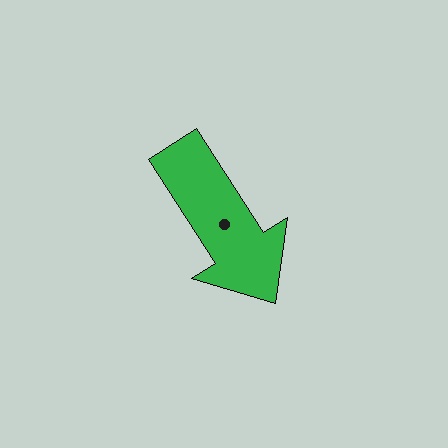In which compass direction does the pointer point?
Southeast.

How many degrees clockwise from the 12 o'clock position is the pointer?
Approximately 147 degrees.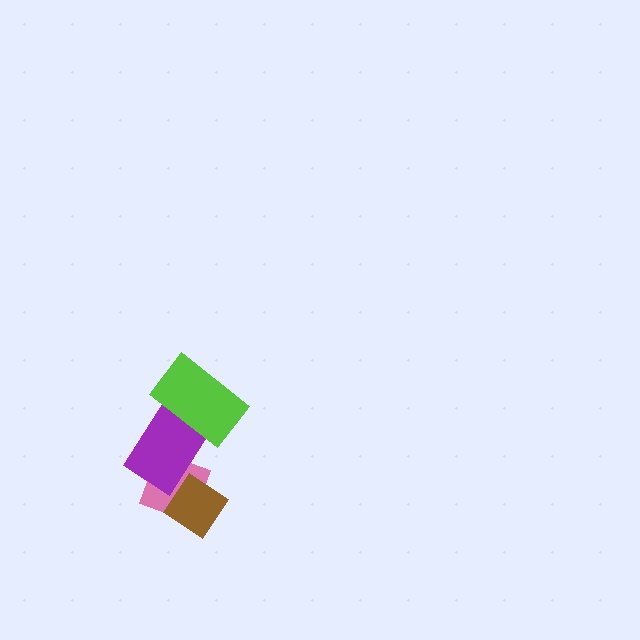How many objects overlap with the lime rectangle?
1 object overlaps with the lime rectangle.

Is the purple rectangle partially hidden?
Yes, it is partially covered by another shape.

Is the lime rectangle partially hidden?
No, no other shape covers it.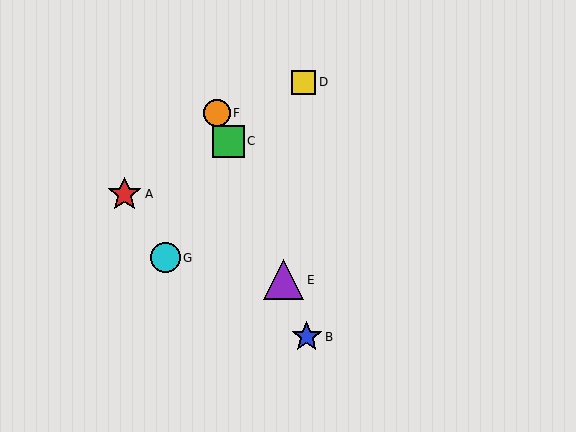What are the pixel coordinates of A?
Object A is at (125, 194).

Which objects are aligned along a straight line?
Objects B, C, E, F are aligned along a straight line.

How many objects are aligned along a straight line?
4 objects (B, C, E, F) are aligned along a straight line.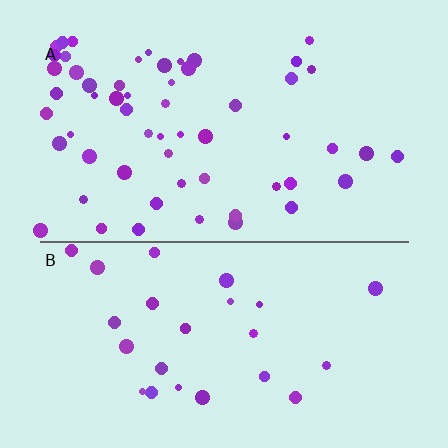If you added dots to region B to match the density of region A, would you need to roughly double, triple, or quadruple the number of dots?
Approximately double.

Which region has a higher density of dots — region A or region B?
A (the top).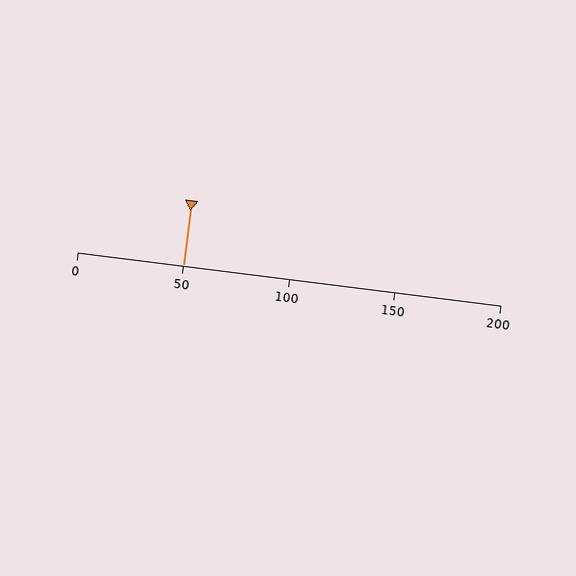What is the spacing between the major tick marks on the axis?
The major ticks are spaced 50 apart.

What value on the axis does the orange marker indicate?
The marker indicates approximately 50.